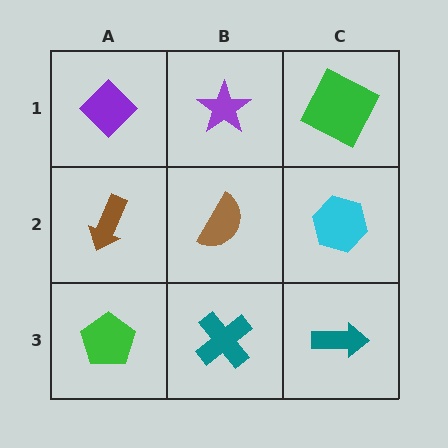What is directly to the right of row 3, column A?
A teal cross.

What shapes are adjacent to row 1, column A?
A brown arrow (row 2, column A), a purple star (row 1, column B).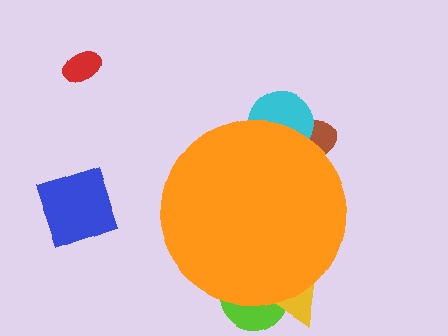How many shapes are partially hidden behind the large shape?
4 shapes are partially hidden.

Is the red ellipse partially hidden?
No, the red ellipse is fully visible.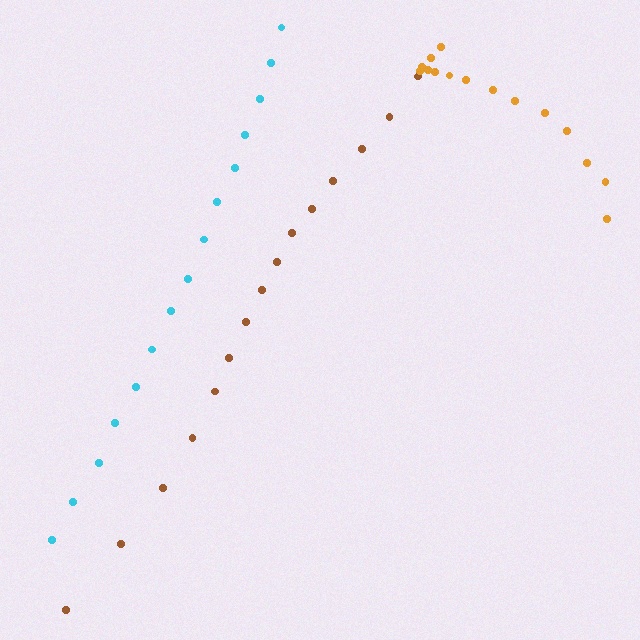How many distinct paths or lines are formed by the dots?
There are 3 distinct paths.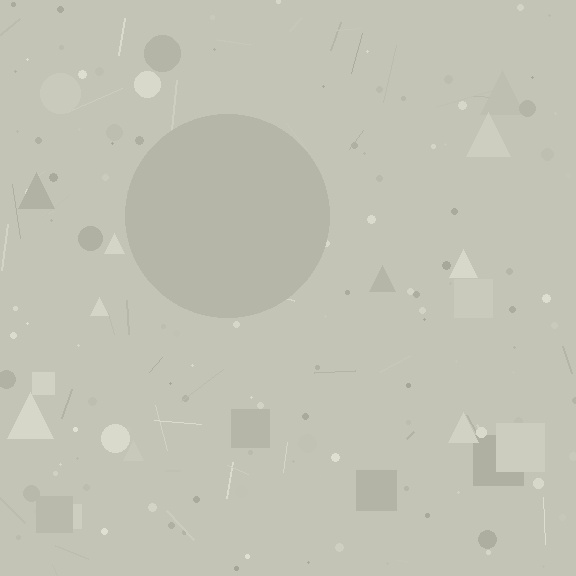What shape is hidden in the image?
A circle is hidden in the image.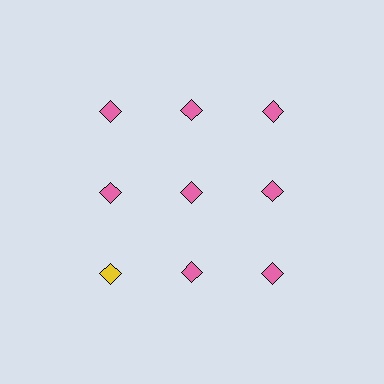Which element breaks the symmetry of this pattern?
The yellow diamond in the third row, leftmost column breaks the symmetry. All other shapes are pink diamonds.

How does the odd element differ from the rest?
It has a different color: yellow instead of pink.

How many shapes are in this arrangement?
There are 9 shapes arranged in a grid pattern.